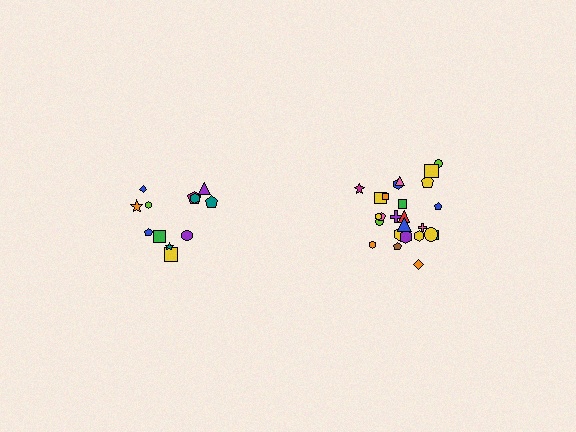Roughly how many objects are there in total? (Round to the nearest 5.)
Roughly 35 objects in total.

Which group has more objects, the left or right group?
The right group.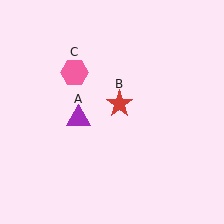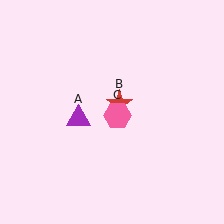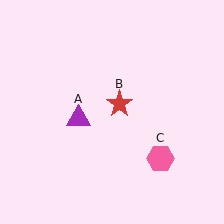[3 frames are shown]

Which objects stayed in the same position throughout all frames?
Purple triangle (object A) and red star (object B) remained stationary.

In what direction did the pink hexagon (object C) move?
The pink hexagon (object C) moved down and to the right.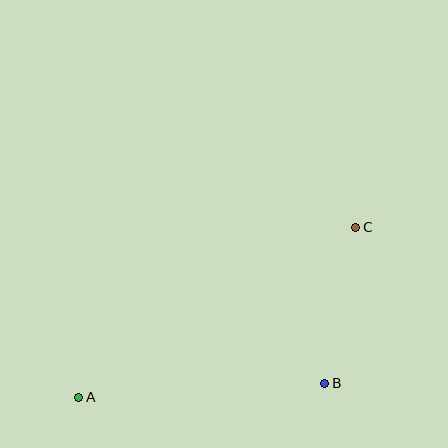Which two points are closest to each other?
Points B and C are closest to each other.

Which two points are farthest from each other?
Points A and C are farthest from each other.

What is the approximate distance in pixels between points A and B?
The distance between A and B is approximately 246 pixels.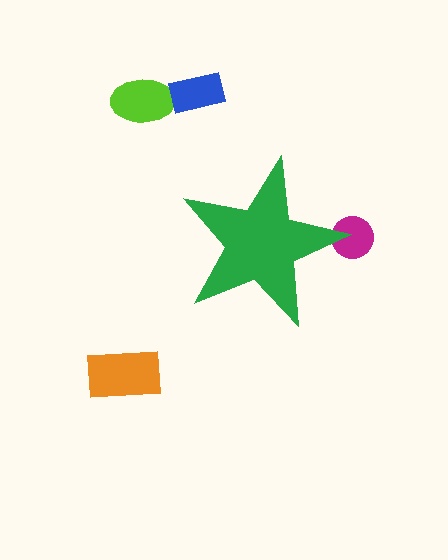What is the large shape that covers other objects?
A green star.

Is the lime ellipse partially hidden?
No, the lime ellipse is fully visible.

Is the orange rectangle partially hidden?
No, the orange rectangle is fully visible.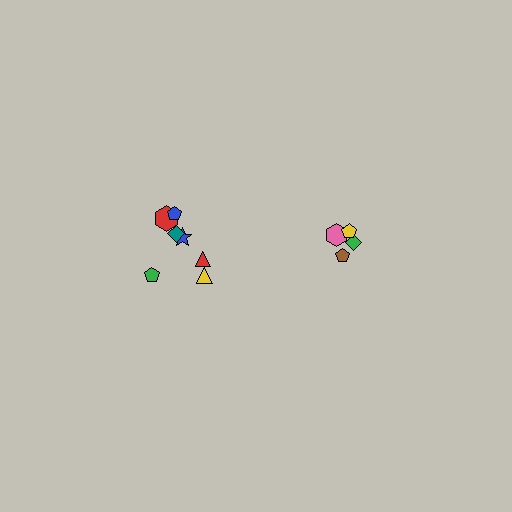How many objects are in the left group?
There are 7 objects.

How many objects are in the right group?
There are 4 objects.